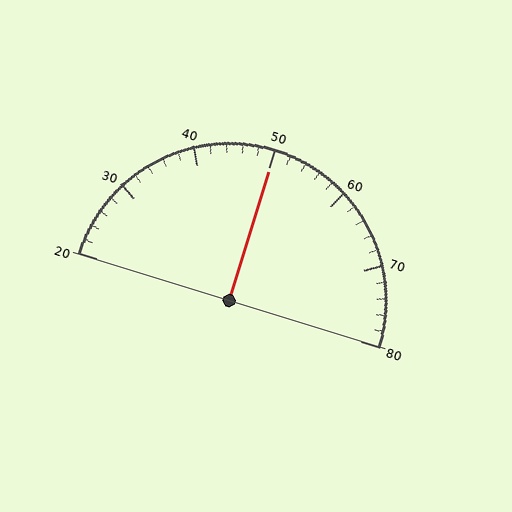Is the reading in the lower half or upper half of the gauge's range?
The reading is in the upper half of the range (20 to 80).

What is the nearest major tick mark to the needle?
The nearest major tick mark is 50.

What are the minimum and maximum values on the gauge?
The gauge ranges from 20 to 80.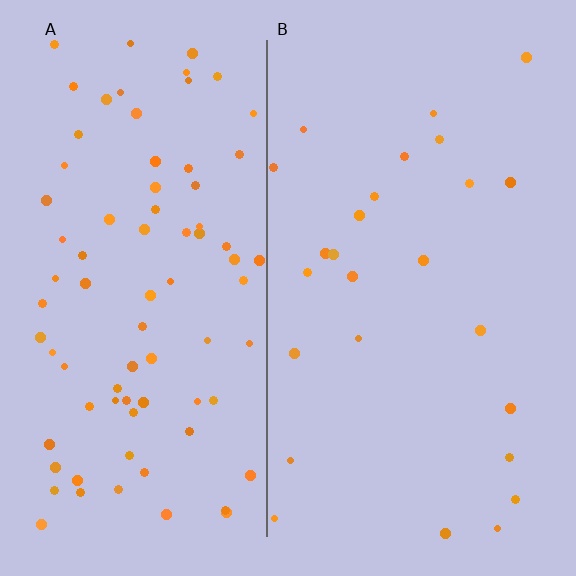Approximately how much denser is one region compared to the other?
Approximately 3.1× — region A over region B.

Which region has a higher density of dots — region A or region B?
A (the left).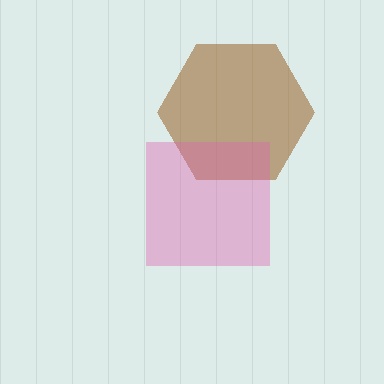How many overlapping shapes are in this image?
There are 2 overlapping shapes in the image.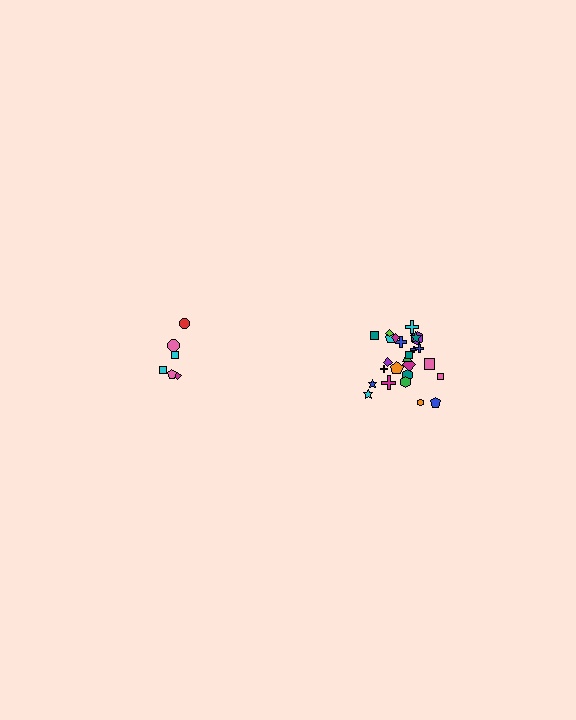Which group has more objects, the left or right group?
The right group.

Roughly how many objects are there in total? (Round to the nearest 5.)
Roughly 30 objects in total.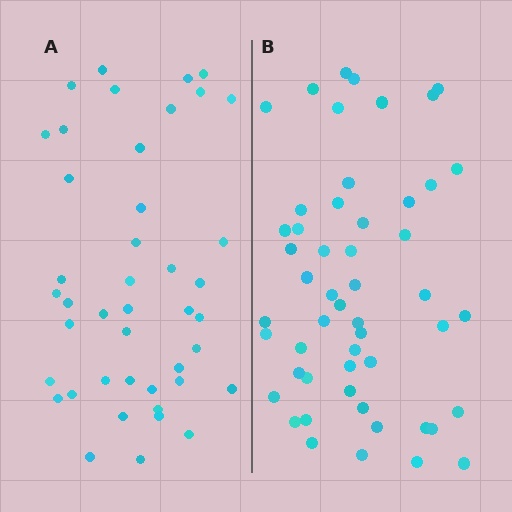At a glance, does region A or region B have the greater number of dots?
Region B (the right region) has more dots.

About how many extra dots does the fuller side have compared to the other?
Region B has roughly 8 or so more dots than region A.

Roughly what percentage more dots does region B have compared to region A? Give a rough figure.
About 20% more.